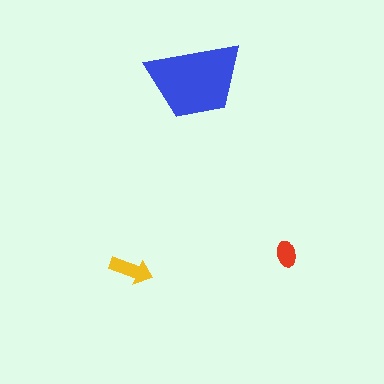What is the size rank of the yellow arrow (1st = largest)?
2nd.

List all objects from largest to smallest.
The blue trapezoid, the yellow arrow, the red ellipse.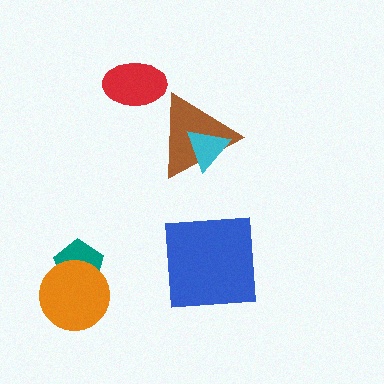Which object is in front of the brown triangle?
The cyan triangle is in front of the brown triangle.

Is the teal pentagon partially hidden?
Yes, it is partially covered by another shape.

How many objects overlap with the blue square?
0 objects overlap with the blue square.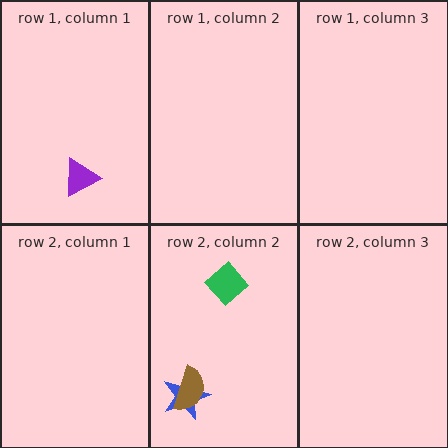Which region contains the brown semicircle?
The row 2, column 2 region.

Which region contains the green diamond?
The row 2, column 2 region.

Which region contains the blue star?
The row 2, column 2 region.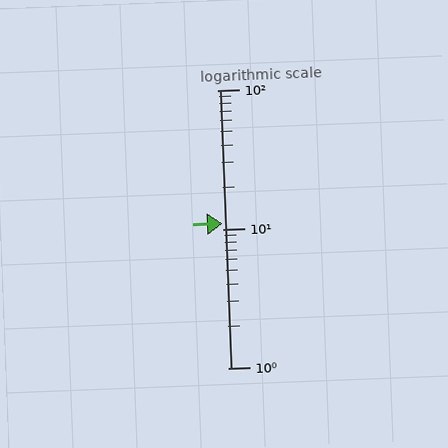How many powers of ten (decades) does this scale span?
The scale spans 2 decades, from 1 to 100.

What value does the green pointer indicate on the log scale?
The pointer indicates approximately 11.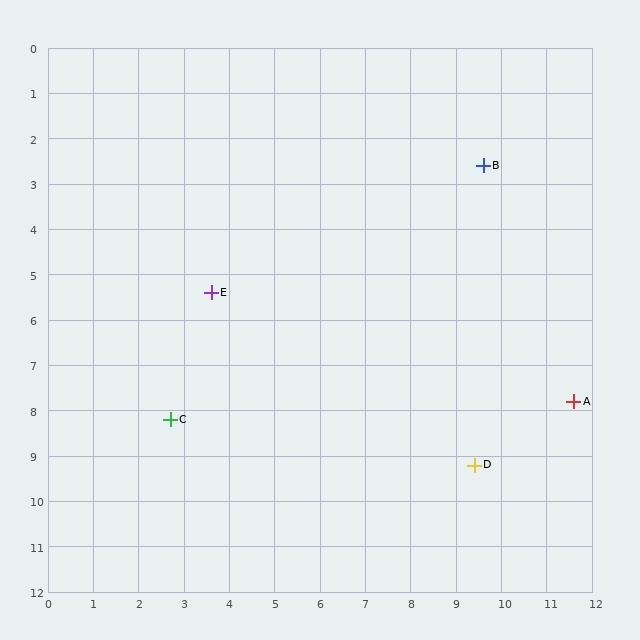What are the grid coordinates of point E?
Point E is at approximately (3.6, 5.4).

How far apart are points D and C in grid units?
Points D and C are about 6.8 grid units apart.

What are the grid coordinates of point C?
Point C is at approximately (2.7, 8.2).